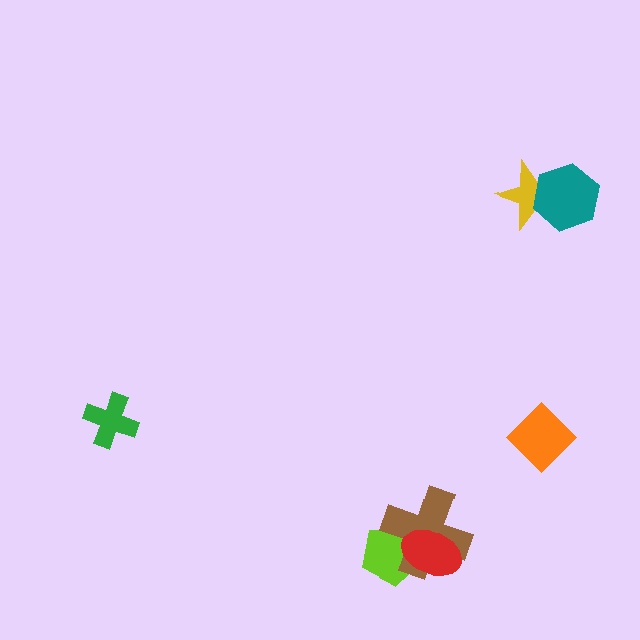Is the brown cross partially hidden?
Yes, it is partially covered by another shape.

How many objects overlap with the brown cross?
2 objects overlap with the brown cross.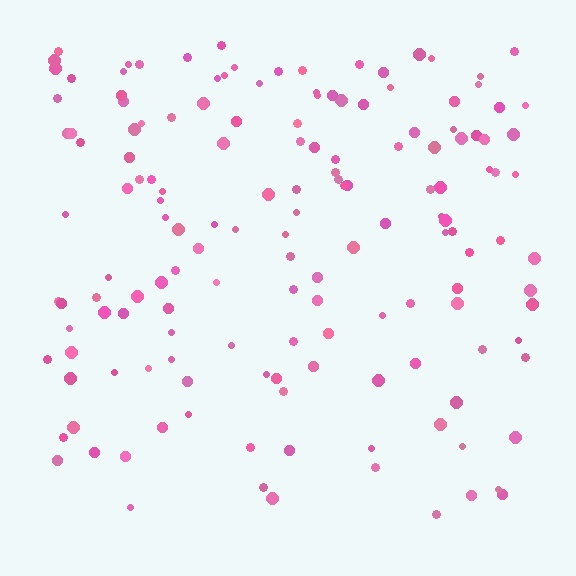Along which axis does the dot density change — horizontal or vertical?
Vertical.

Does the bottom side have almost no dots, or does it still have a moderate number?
Still a moderate number, just noticeably fewer than the top.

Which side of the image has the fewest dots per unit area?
The bottom.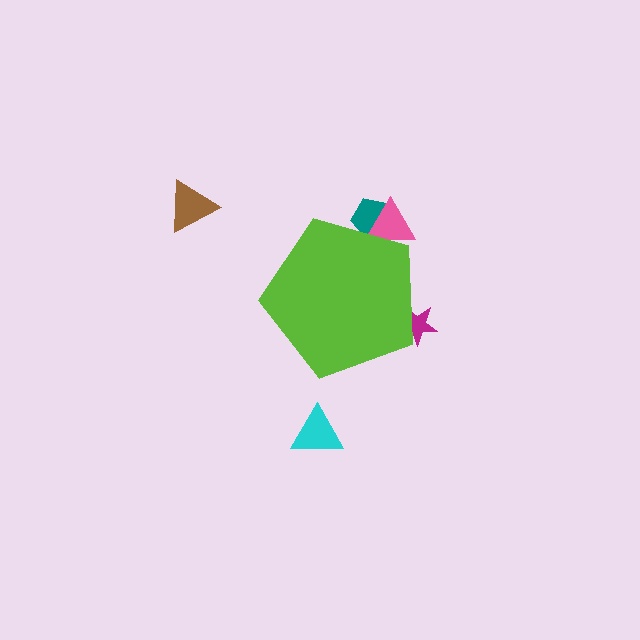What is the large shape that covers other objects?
A lime pentagon.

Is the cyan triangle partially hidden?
No, the cyan triangle is fully visible.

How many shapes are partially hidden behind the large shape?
3 shapes are partially hidden.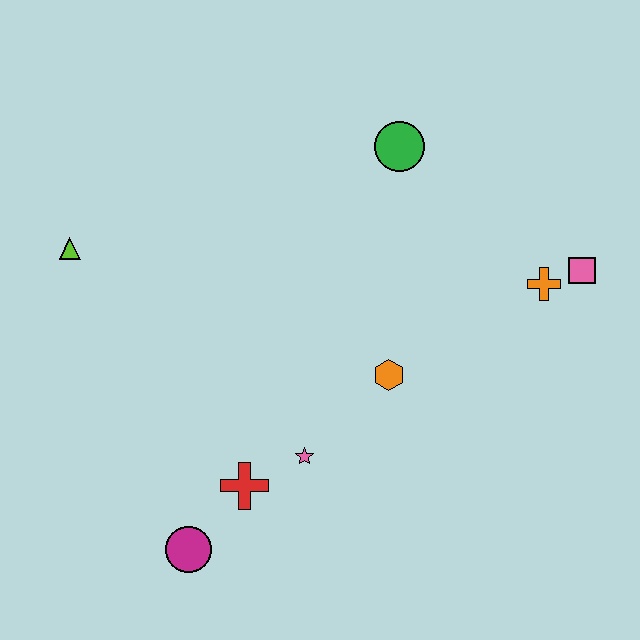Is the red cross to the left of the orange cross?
Yes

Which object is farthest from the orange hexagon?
The lime triangle is farthest from the orange hexagon.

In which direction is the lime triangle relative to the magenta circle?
The lime triangle is above the magenta circle.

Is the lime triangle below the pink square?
No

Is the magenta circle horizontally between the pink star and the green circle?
No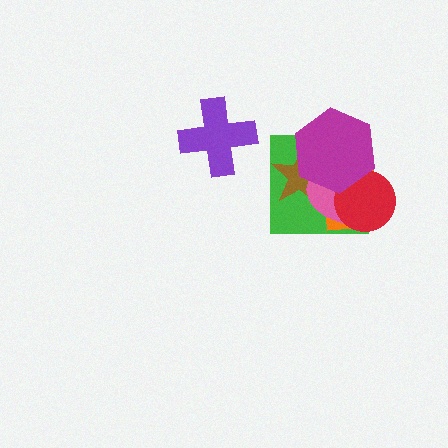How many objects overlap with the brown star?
4 objects overlap with the brown star.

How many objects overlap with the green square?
5 objects overlap with the green square.